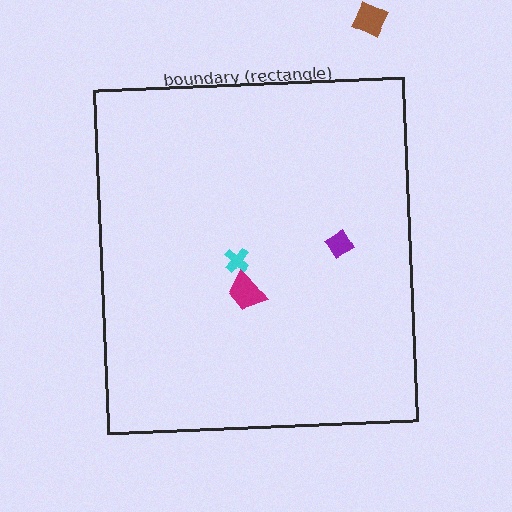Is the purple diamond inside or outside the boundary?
Inside.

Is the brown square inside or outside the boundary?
Outside.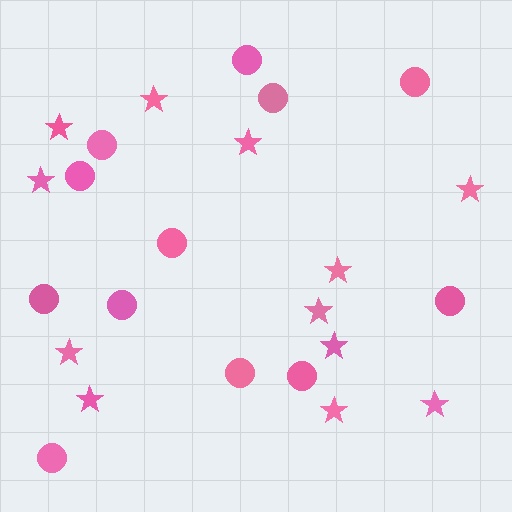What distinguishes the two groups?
There are 2 groups: one group of circles (12) and one group of stars (12).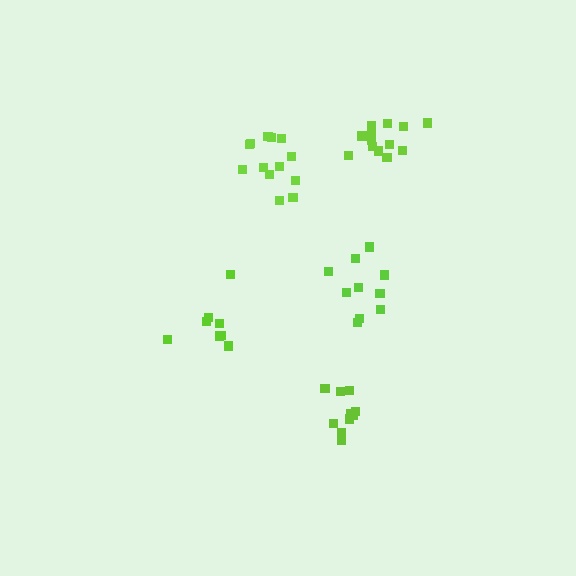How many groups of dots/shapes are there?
There are 5 groups.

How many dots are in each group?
Group 1: 13 dots, Group 2: 10 dots, Group 3: 8 dots, Group 4: 10 dots, Group 5: 13 dots (54 total).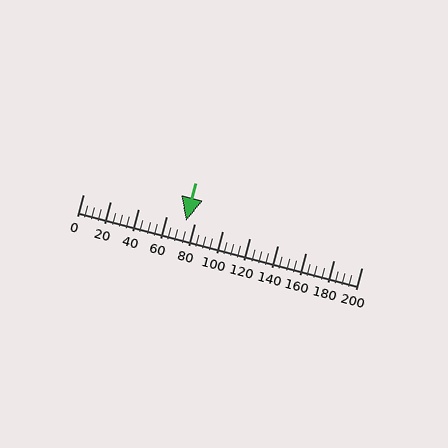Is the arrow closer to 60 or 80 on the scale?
The arrow is closer to 80.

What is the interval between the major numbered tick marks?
The major tick marks are spaced 20 units apart.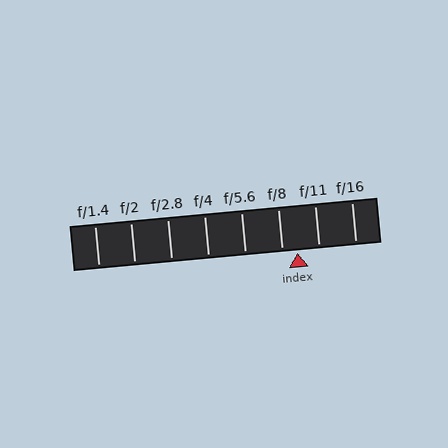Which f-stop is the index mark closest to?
The index mark is closest to f/8.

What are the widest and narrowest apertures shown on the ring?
The widest aperture shown is f/1.4 and the narrowest is f/16.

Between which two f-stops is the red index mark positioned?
The index mark is between f/8 and f/11.